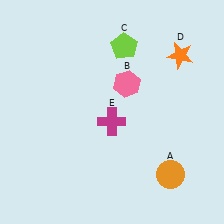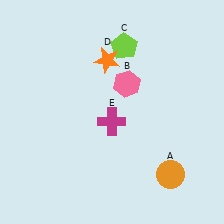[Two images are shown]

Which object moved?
The orange star (D) moved left.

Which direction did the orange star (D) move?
The orange star (D) moved left.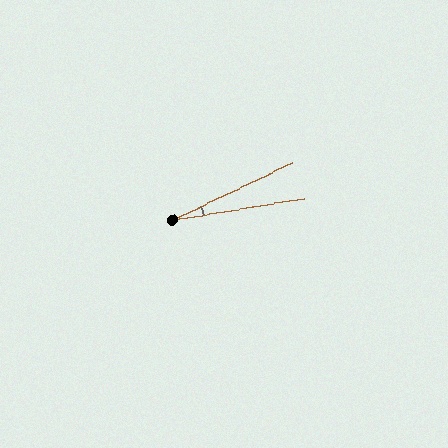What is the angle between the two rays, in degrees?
Approximately 16 degrees.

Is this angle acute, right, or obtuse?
It is acute.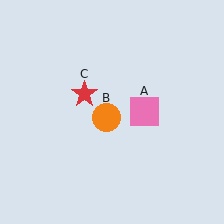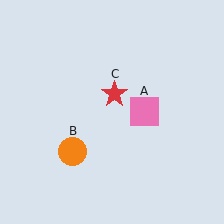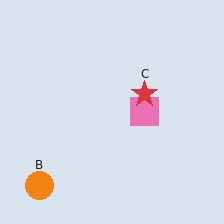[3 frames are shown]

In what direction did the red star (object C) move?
The red star (object C) moved right.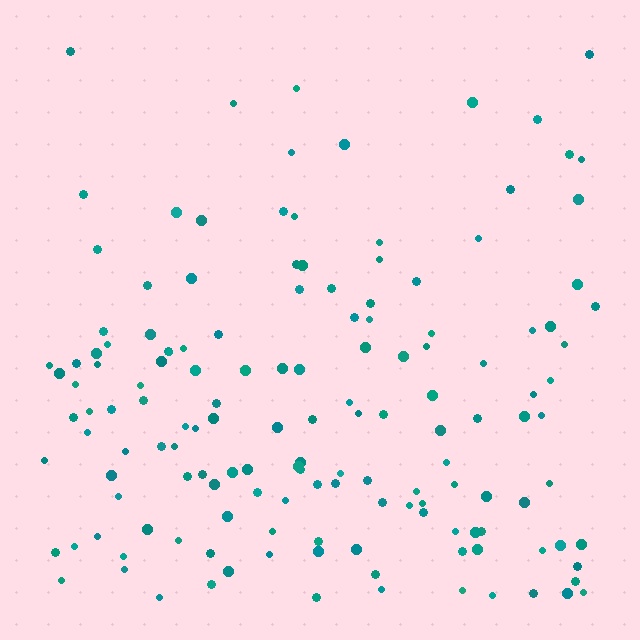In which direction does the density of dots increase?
From top to bottom, with the bottom side densest.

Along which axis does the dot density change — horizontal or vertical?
Vertical.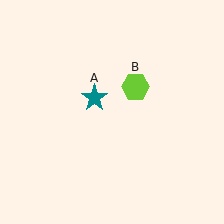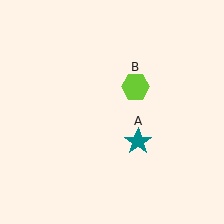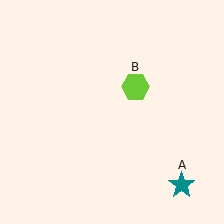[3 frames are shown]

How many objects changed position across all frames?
1 object changed position: teal star (object A).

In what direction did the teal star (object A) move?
The teal star (object A) moved down and to the right.